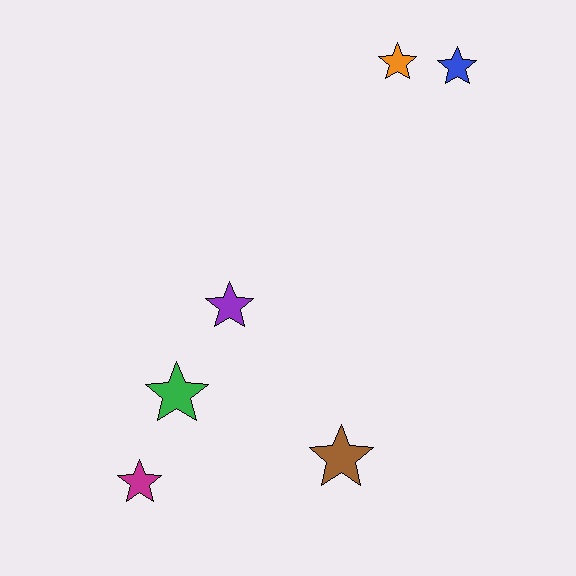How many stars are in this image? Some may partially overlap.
There are 6 stars.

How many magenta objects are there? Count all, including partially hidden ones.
There is 1 magenta object.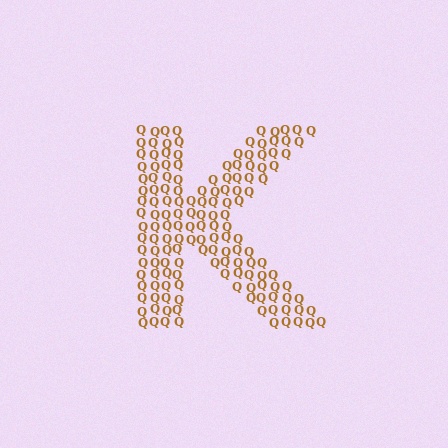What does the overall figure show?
The overall figure shows the letter K.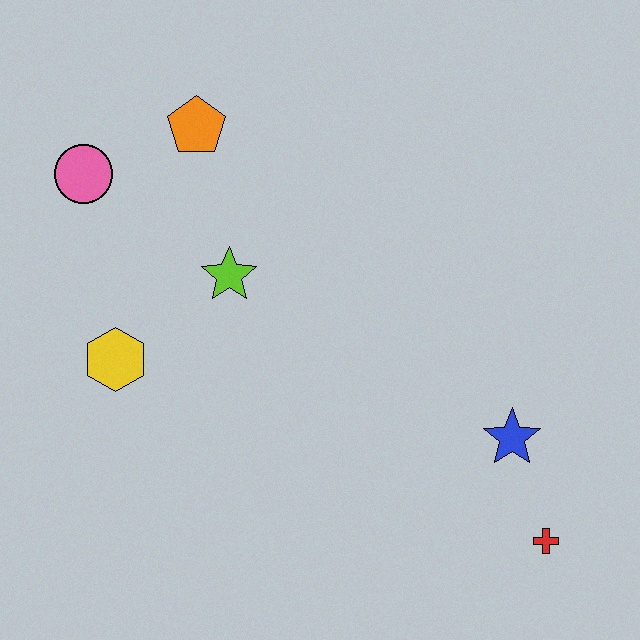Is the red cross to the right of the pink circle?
Yes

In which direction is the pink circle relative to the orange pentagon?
The pink circle is to the left of the orange pentagon.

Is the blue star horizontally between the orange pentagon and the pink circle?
No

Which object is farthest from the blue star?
The pink circle is farthest from the blue star.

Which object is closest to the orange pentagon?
The pink circle is closest to the orange pentagon.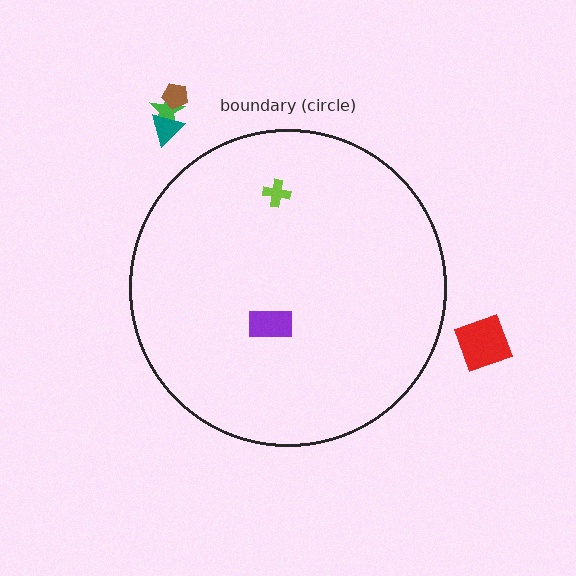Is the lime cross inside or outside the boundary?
Inside.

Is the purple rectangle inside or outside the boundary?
Inside.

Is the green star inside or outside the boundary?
Outside.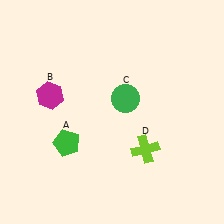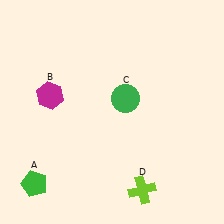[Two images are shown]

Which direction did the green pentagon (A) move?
The green pentagon (A) moved down.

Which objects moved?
The objects that moved are: the green pentagon (A), the lime cross (D).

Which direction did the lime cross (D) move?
The lime cross (D) moved down.